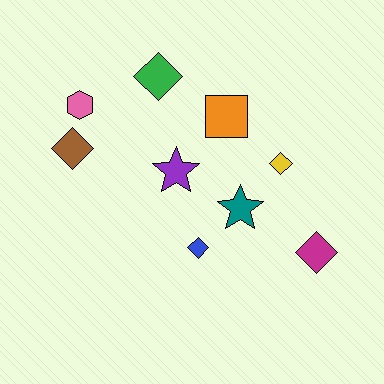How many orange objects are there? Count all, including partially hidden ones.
There is 1 orange object.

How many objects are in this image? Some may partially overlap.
There are 9 objects.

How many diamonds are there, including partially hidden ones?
There are 5 diamonds.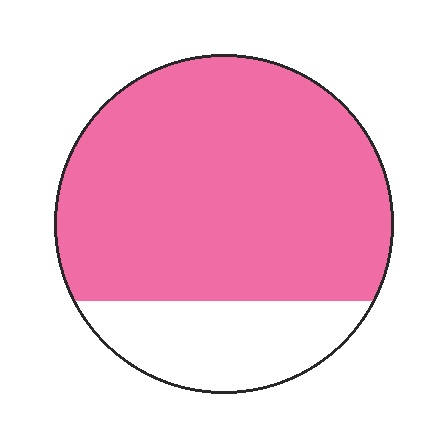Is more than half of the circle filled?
Yes.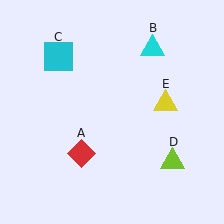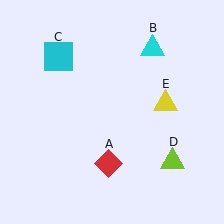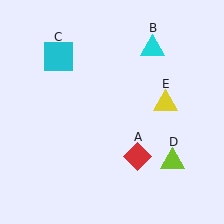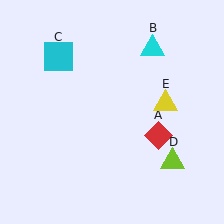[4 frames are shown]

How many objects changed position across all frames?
1 object changed position: red diamond (object A).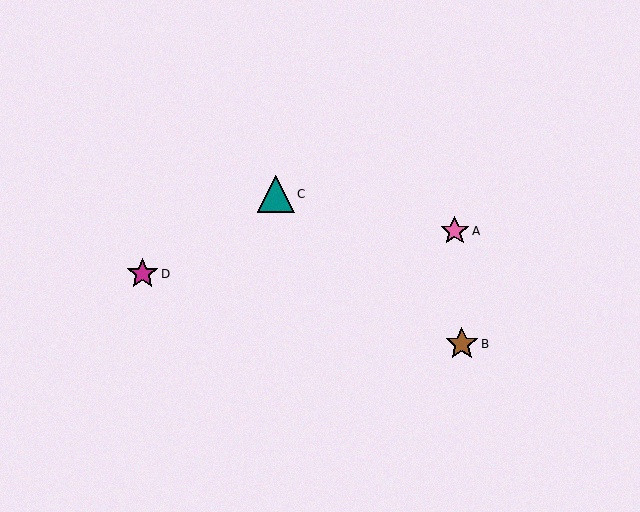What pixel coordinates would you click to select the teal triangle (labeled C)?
Click at (276, 194) to select the teal triangle C.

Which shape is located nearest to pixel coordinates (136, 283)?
The magenta star (labeled D) at (142, 274) is nearest to that location.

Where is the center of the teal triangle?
The center of the teal triangle is at (276, 194).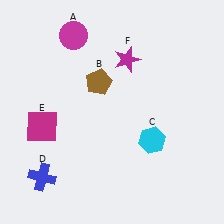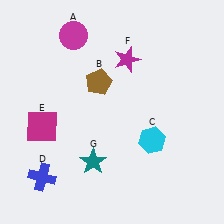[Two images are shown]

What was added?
A teal star (G) was added in Image 2.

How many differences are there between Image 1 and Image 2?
There is 1 difference between the two images.